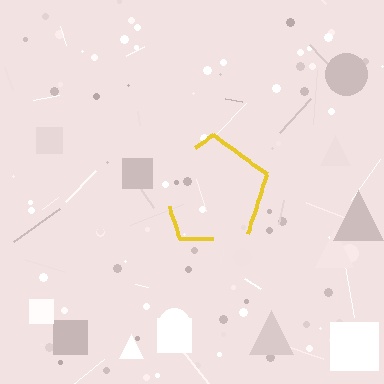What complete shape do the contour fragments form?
The contour fragments form a pentagon.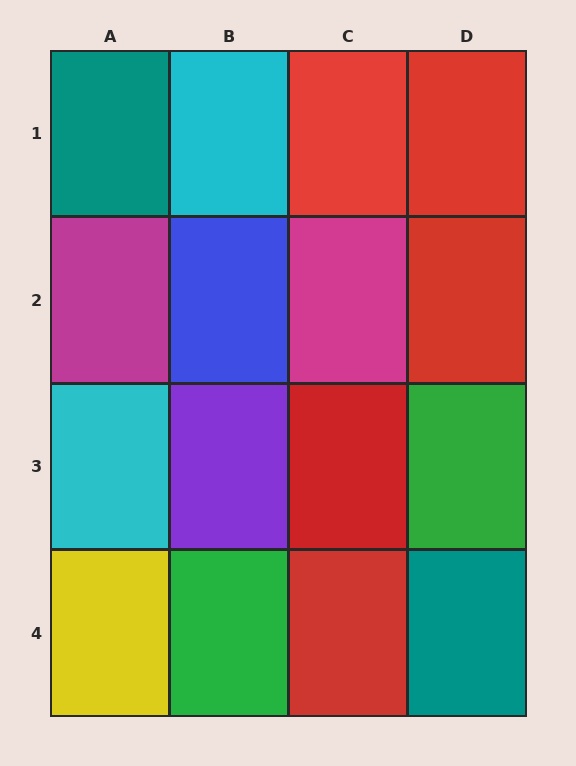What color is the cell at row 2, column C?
Magenta.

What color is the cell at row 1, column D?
Red.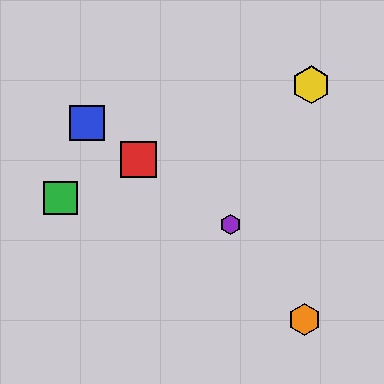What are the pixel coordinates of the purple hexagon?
The purple hexagon is at (231, 225).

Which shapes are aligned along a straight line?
The red square, the blue square, the purple hexagon are aligned along a straight line.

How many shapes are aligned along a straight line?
3 shapes (the red square, the blue square, the purple hexagon) are aligned along a straight line.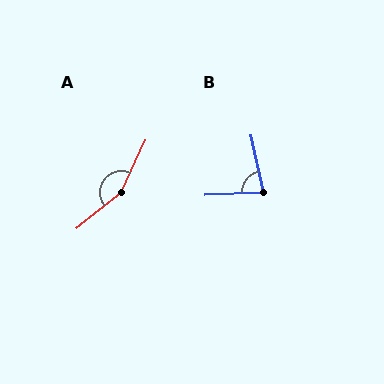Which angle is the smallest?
B, at approximately 80 degrees.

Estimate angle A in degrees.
Approximately 153 degrees.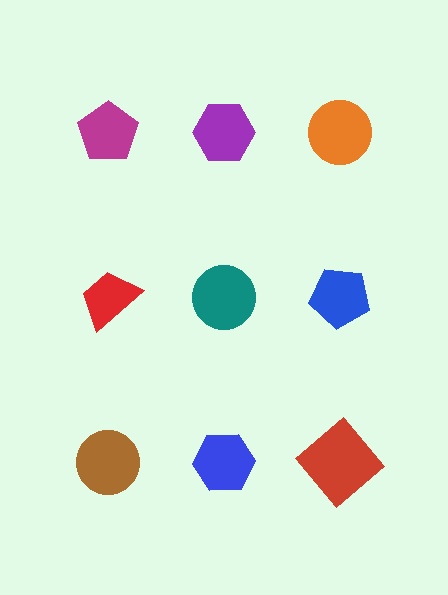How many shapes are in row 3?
3 shapes.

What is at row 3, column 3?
A red diamond.